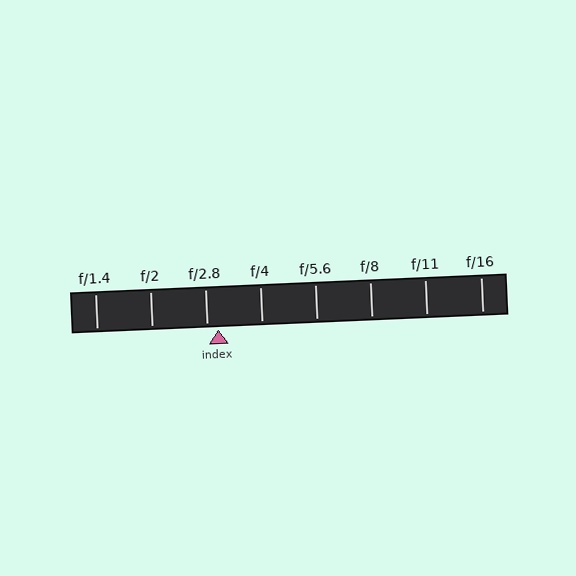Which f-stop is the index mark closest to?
The index mark is closest to f/2.8.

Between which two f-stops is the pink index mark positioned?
The index mark is between f/2.8 and f/4.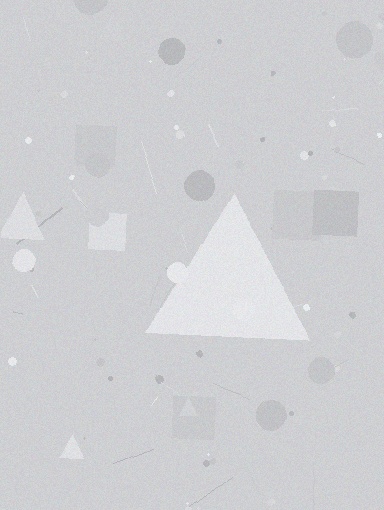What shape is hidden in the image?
A triangle is hidden in the image.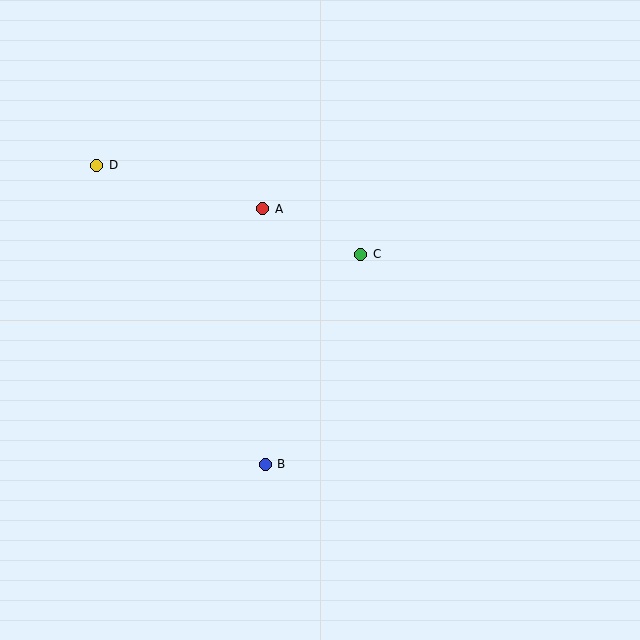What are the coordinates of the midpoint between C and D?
The midpoint between C and D is at (229, 210).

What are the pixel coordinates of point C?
Point C is at (361, 254).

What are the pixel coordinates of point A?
Point A is at (263, 209).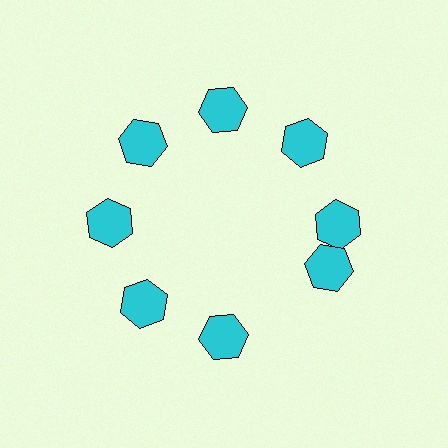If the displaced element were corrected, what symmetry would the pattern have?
It would have 8-fold rotational symmetry — the pattern would map onto itself every 45 degrees.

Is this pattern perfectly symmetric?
No. The 8 cyan hexagons are arranged in a ring, but one element near the 4 o'clock position is rotated out of alignment along the ring, breaking the 8-fold rotational symmetry.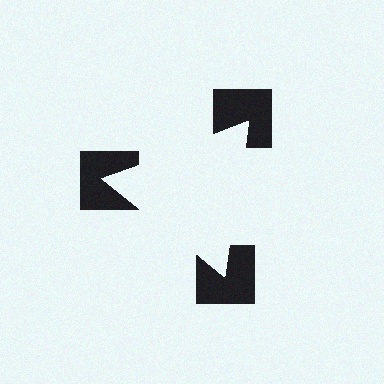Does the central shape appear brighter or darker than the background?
It typically appears slightly brighter than the background, even though no actual brightness change is drawn.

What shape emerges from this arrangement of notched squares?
An illusory triangle — its edges are inferred from the aligned wedge cuts in the notched squares, not physically drawn.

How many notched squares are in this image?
There are 3 — one at each vertex of the illusory triangle.